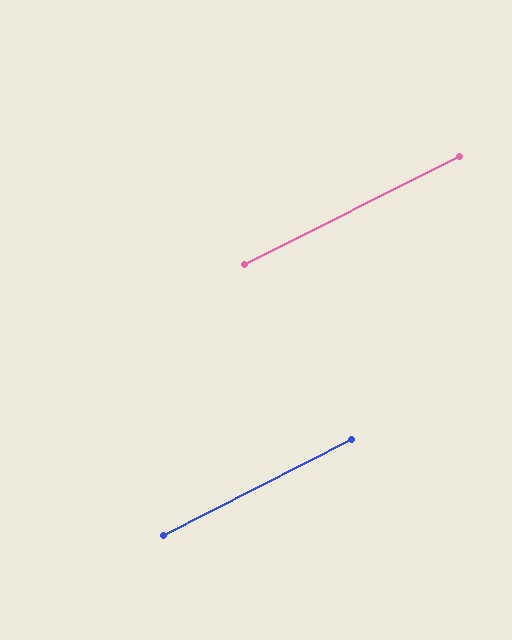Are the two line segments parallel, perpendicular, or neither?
Parallel — their directions differ by only 0.2°.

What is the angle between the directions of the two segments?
Approximately 0 degrees.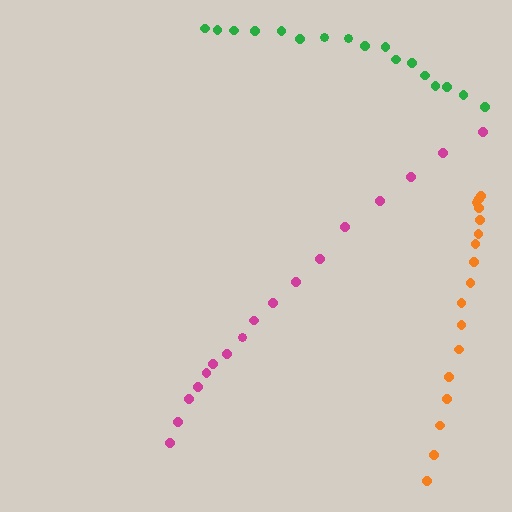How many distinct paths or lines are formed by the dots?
There are 3 distinct paths.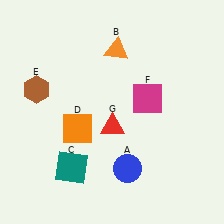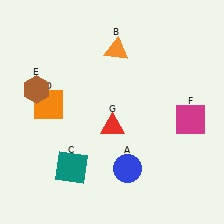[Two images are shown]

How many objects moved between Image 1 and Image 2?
2 objects moved between the two images.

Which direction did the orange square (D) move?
The orange square (D) moved left.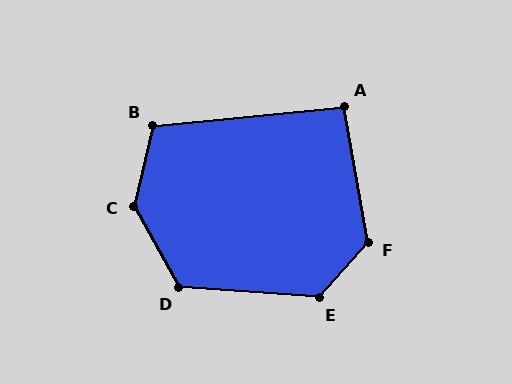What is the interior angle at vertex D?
Approximately 123 degrees (obtuse).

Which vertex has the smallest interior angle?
A, at approximately 94 degrees.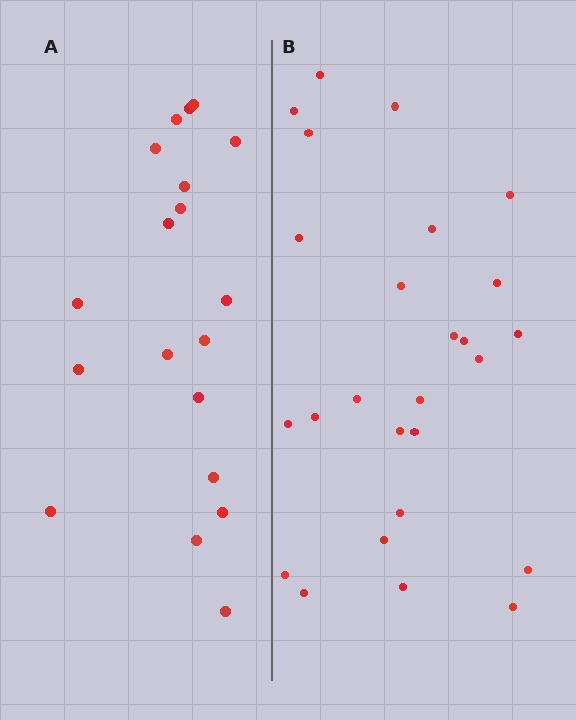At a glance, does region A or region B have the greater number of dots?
Region B (the right region) has more dots.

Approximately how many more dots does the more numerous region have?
Region B has roughly 8 or so more dots than region A.